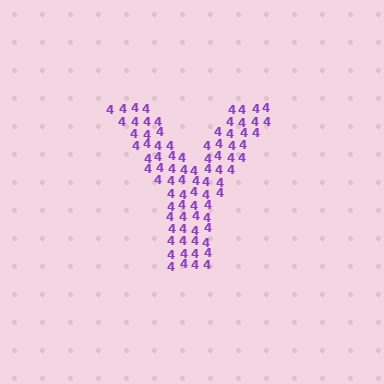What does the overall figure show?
The overall figure shows the letter Y.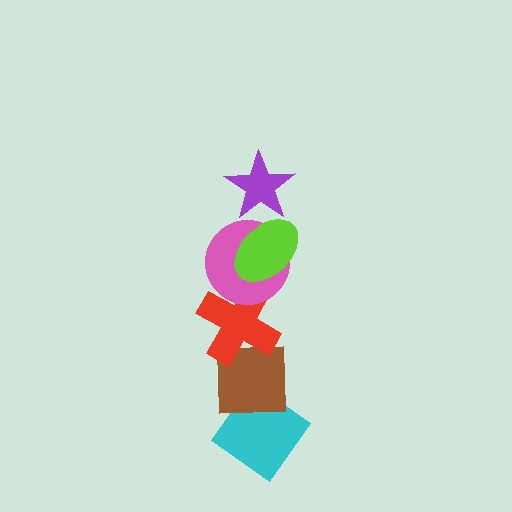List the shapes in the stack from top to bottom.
From top to bottom: the purple star, the lime ellipse, the pink circle, the red cross, the brown square, the cyan diamond.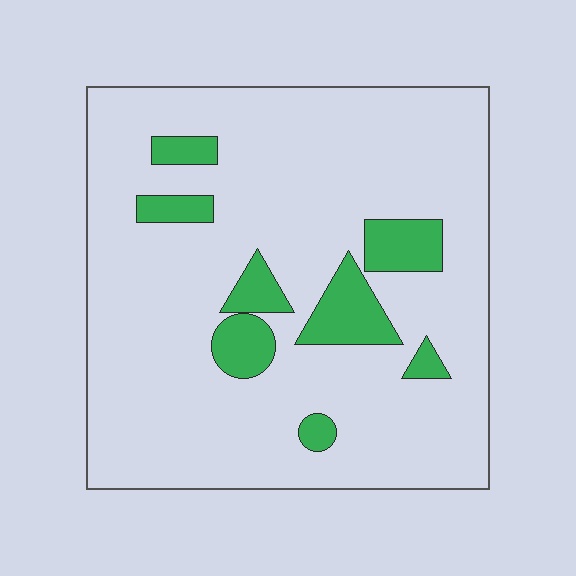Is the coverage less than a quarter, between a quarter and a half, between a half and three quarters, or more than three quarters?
Less than a quarter.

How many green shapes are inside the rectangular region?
8.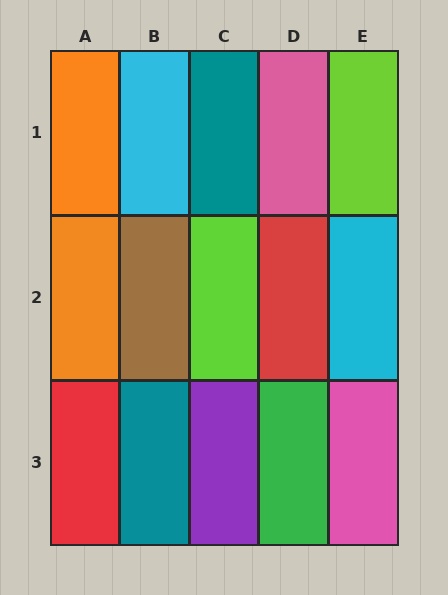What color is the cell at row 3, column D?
Green.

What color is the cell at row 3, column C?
Purple.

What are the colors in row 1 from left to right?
Orange, cyan, teal, pink, lime.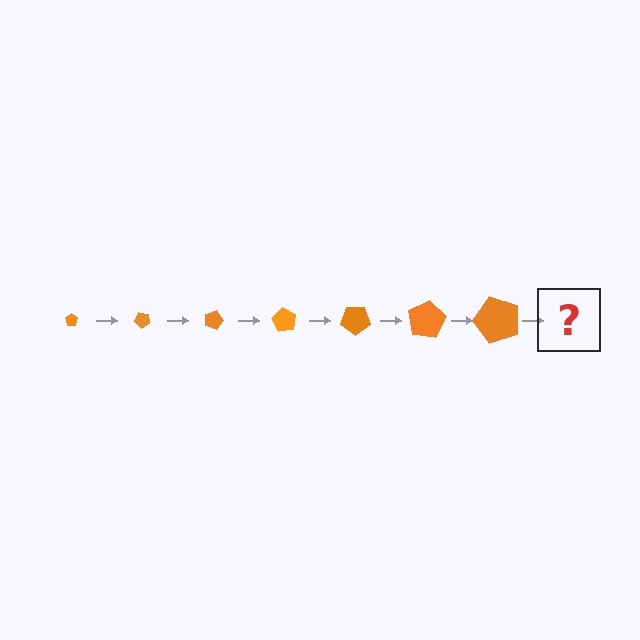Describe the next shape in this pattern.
It should be a pentagon, larger than the previous one and rotated 315 degrees from the start.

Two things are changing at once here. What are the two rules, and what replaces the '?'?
The two rules are that the pentagon grows larger each step and it rotates 45 degrees each step. The '?' should be a pentagon, larger than the previous one and rotated 315 degrees from the start.